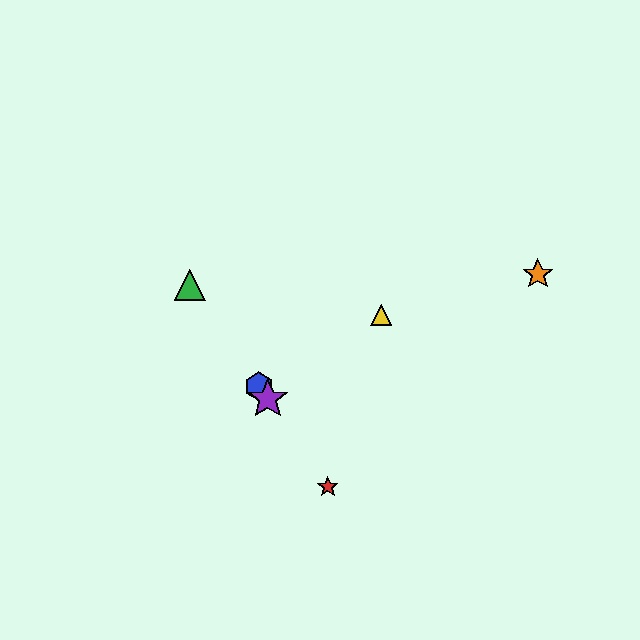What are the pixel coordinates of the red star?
The red star is at (328, 487).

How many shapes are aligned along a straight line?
4 shapes (the red star, the blue hexagon, the green triangle, the purple star) are aligned along a straight line.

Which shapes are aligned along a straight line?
The red star, the blue hexagon, the green triangle, the purple star are aligned along a straight line.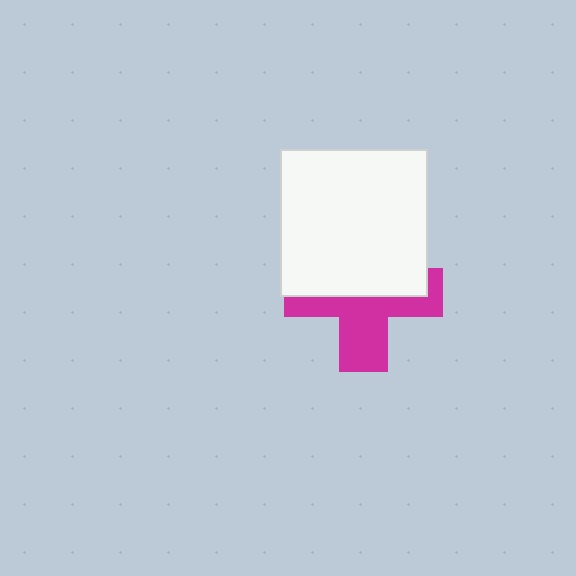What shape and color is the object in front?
The object in front is a white square.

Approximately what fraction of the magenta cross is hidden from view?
Roughly 52% of the magenta cross is hidden behind the white square.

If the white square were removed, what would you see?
You would see the complete magenta cross.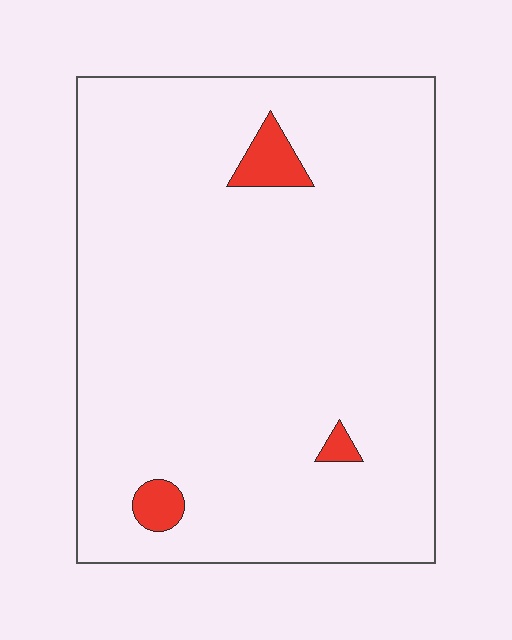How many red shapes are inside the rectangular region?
3.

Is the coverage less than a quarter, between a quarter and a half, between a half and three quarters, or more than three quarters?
Less than a quarter.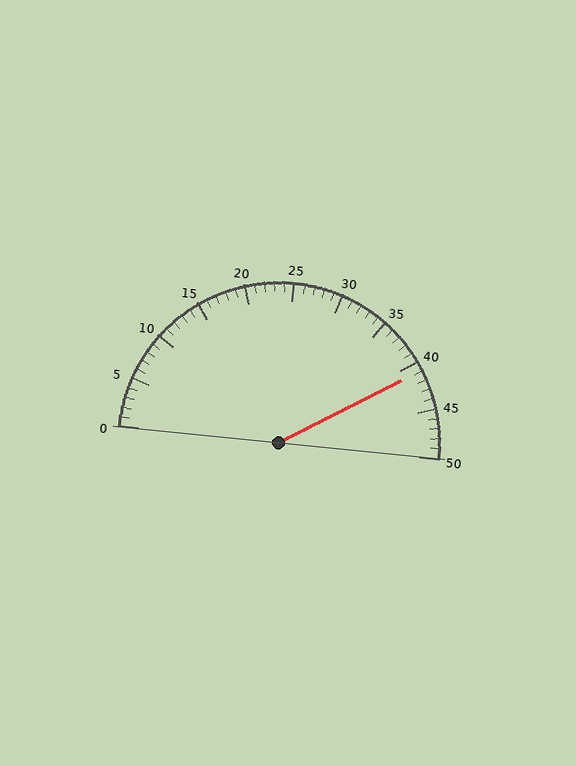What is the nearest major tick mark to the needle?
The nearest major tick mark is 40.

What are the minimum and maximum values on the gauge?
The gauge ranges from 0 to 50.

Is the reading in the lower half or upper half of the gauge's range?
The reading is in the upper half of the range (0 to 50).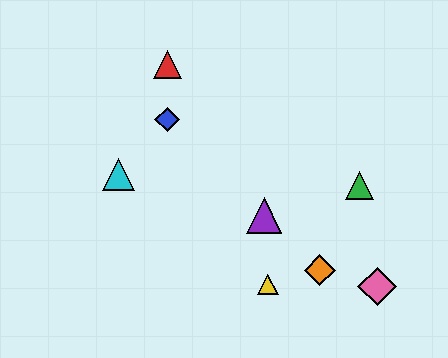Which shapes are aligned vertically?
The red triangle, the blue diamond are aligned vertically.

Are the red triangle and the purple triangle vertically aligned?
No, the red triangle is at x≈167 and the purple triangle is at x≈264.